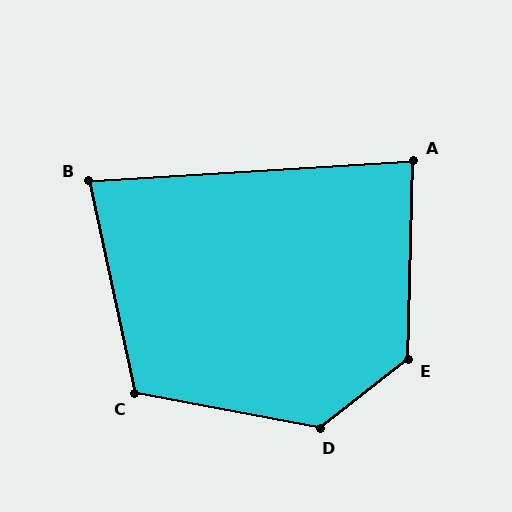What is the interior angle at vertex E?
Approximately 130 degrees (obtuse).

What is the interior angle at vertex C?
Approximately 113 degrees (obtuse).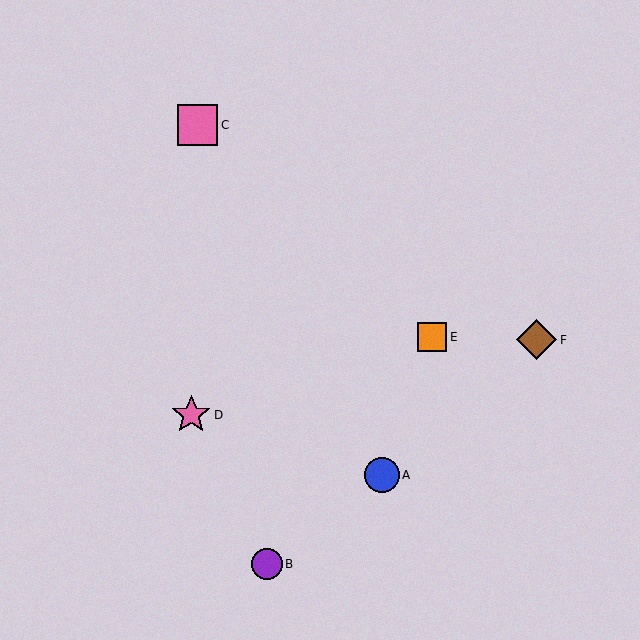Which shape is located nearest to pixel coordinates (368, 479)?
The blue circle (labeled A) at (382, 475) is nearest to that location.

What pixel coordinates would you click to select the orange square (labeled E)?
Click at (432, 337) to select the orange square E.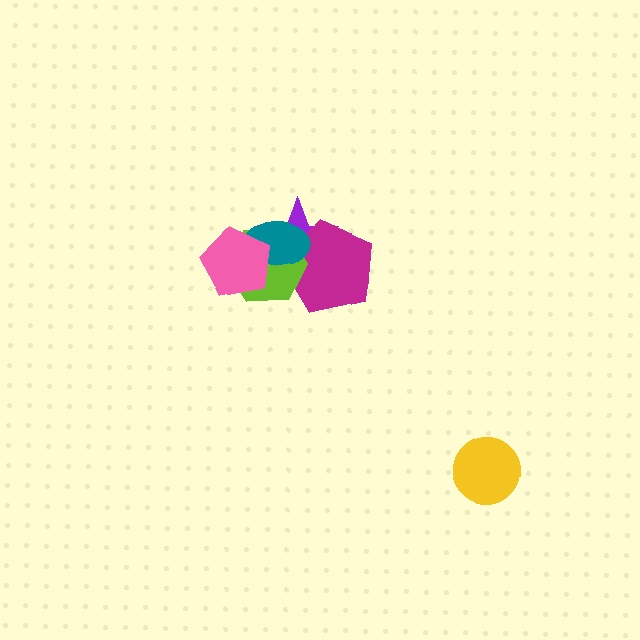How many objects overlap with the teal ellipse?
4 objects overlap with the teal ellipse.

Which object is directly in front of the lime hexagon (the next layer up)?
The teal ellipse is directly in front of the lime hexagon.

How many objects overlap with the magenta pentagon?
3 objects overlap with the magenta pentagon.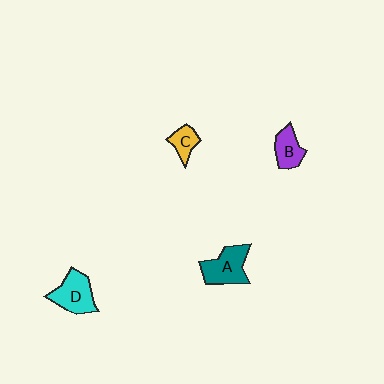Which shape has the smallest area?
Shape C (yellow).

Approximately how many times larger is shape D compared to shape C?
Approximately 1.9 times.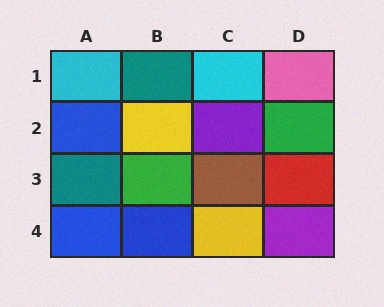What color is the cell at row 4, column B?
Blue.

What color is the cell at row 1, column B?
Teal.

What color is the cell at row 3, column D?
Red.